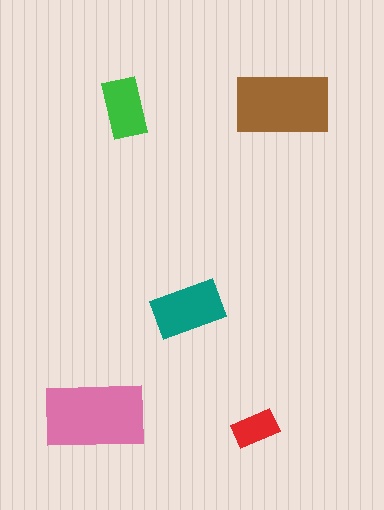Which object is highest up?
The brown rectangle is topmost.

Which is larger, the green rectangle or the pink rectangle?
The pink one.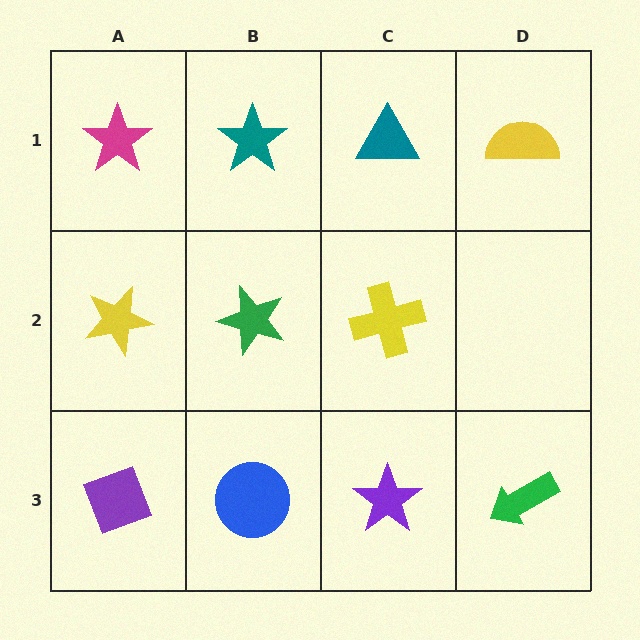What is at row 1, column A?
A magenta star.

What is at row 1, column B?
A teal star.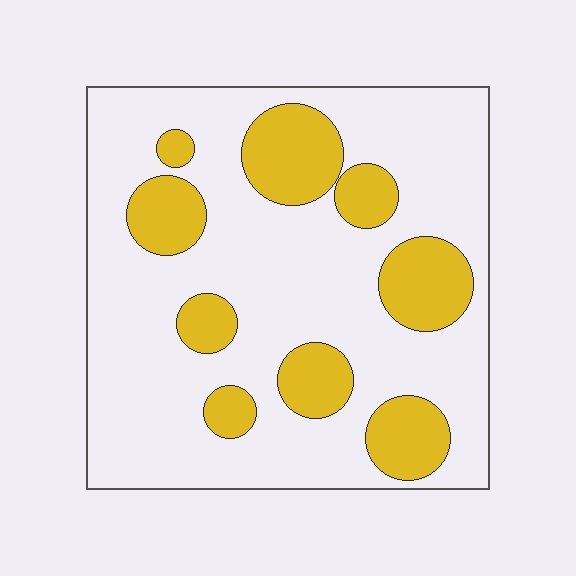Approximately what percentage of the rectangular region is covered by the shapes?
Approximately 25%.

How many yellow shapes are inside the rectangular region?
9.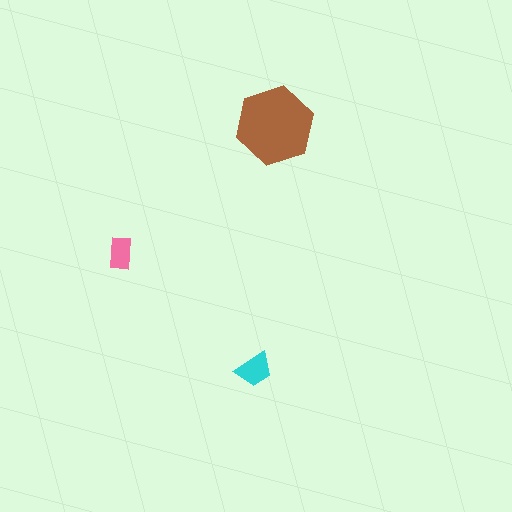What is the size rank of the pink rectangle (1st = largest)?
3rd.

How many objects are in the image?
There are 3 objects in the image.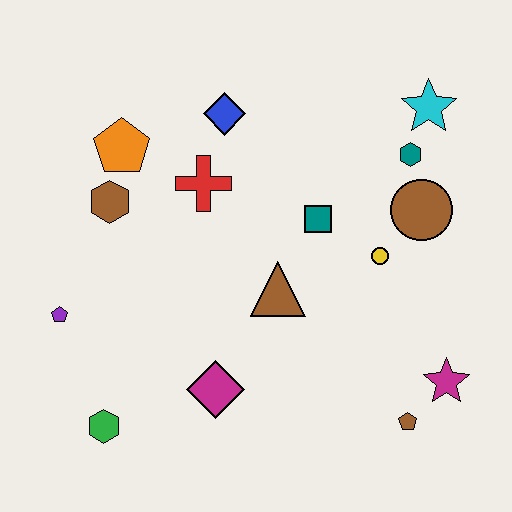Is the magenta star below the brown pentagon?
No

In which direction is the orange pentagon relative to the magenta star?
The orange pentagon is to the left of the magenta star.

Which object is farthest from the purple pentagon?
The cyan star is farthest from the purple pentagon.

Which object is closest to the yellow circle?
The brown circle is closest to the yellow circle.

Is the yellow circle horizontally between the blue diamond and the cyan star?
Yes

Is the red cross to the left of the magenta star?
Yes